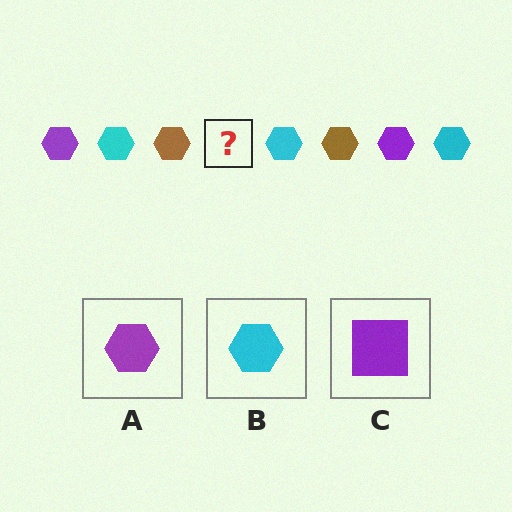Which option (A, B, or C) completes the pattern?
A.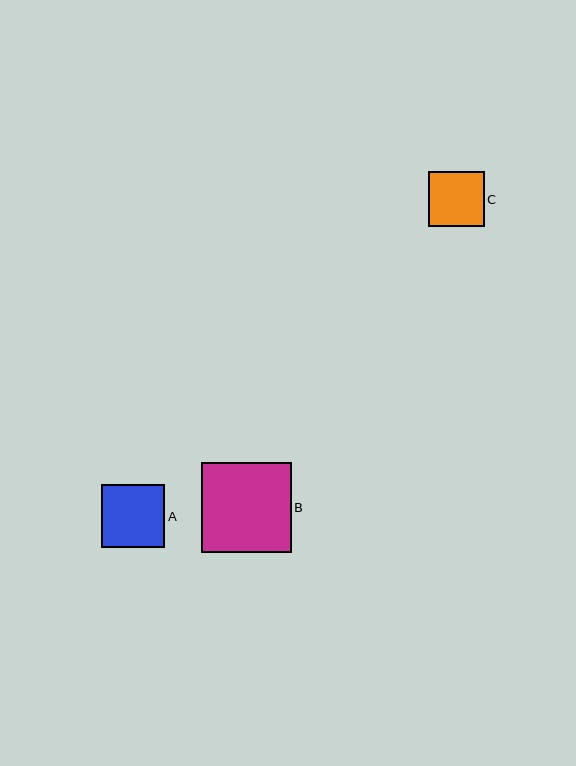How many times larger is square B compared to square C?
Square B is approximately 1.6 times the size of square C.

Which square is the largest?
Square B is the largest with a size of approximately 90 pixels.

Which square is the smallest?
Square C is the smallest with a size of approximately 56 pixels.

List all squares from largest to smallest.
From largest to smallest: B, A, C.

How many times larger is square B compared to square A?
Square B is approximately 1.4 times the size of square A.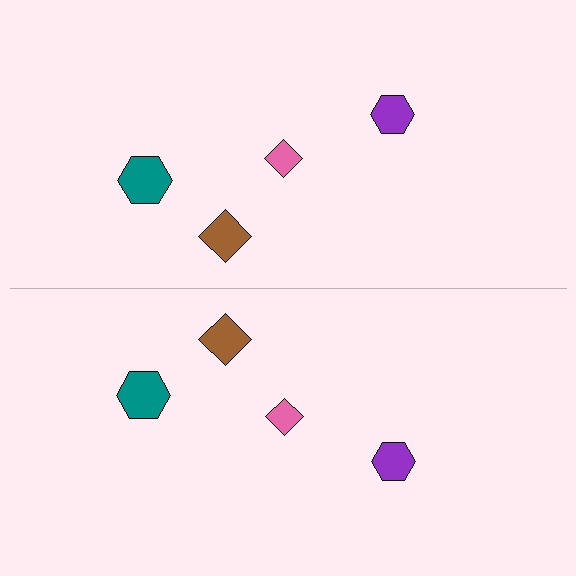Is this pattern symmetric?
Yes, this pattern has bilateral (reflection) symmetry.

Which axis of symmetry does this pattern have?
The pattern has a horizontal axis of symmetry running through the center of the image.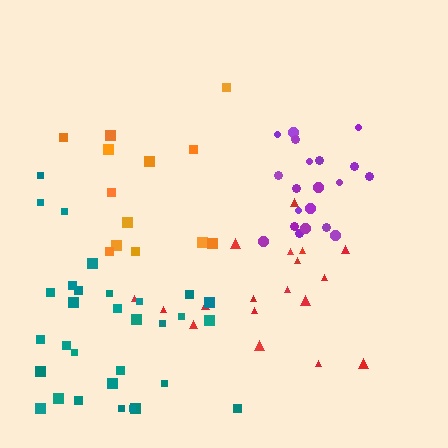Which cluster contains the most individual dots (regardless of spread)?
Teal (31).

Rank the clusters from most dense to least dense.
purple, teal, red, orange.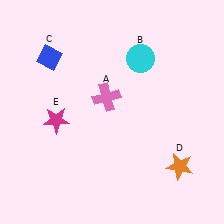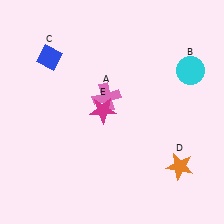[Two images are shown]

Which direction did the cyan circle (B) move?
The cyan circle (B) moved right.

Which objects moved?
The objects that moved are: the cyan circle (B), the magenta star (E).